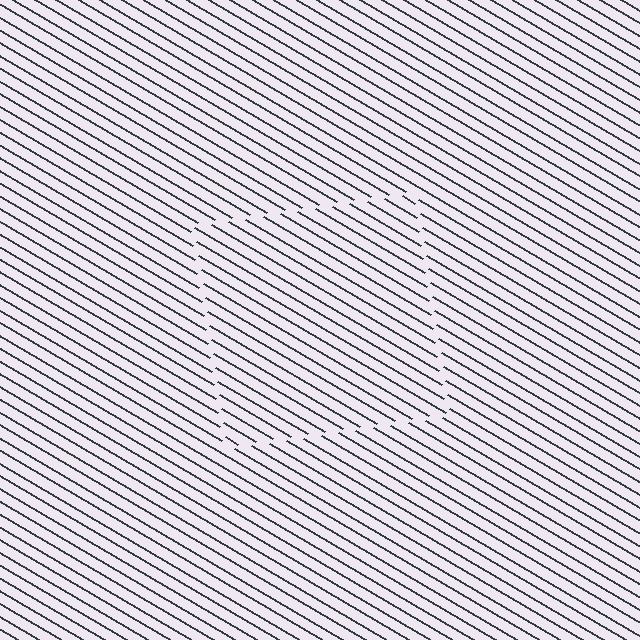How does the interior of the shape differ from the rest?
The interior of the shape contains the same grating, shifted by half a period — the contour is defined by the phase discontinuity where line-ends from the inner and outer gratings abut.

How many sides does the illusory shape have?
4 sides — the line-ends trace a square.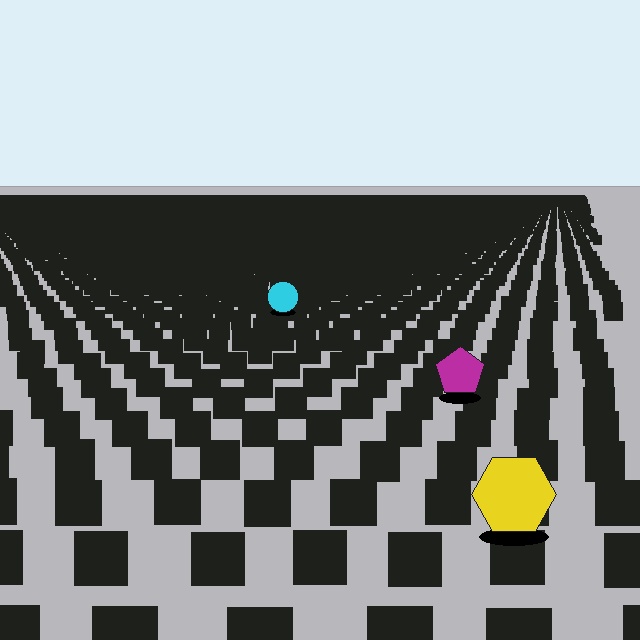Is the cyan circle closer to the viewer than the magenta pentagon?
No. The magenta pentagon is closer — you can tell from the texture gradient: the ground texture is coarser near it.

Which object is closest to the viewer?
The yellow hexagon is closest. The texture marks near it are larger and more spread out.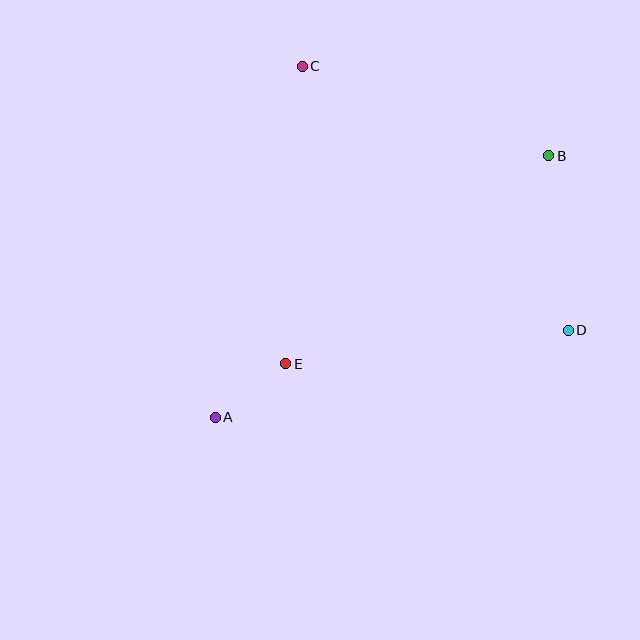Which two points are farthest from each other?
Points A and B are farthest from each other.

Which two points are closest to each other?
Points A and E are closest to each other.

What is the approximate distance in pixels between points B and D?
The distance between B and D is approximately 176 pixels.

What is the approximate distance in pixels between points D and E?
The distance between D and E is approximately 284 pixels.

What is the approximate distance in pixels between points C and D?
The distance between C and D is approximately 375 pixels.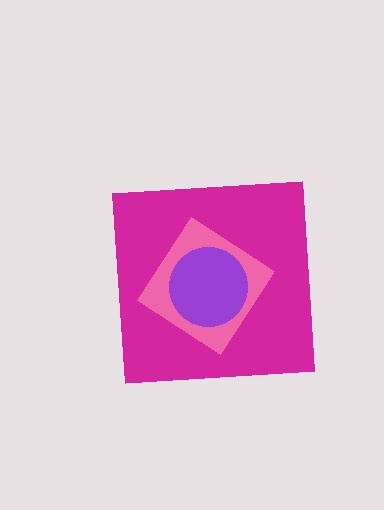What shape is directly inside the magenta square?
The pink diamond.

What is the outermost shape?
The magenta square.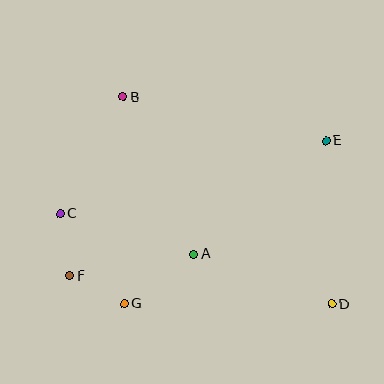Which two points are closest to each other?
Points F and G are closest to each other.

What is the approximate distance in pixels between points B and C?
The distance between B and C is approximately 133 pixels.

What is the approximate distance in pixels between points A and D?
The distance between A and D is approximately 147 pixels.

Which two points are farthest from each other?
Points B and D are farthest from each other.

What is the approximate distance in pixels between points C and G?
The distance between C and G is approximately 111 pixels.